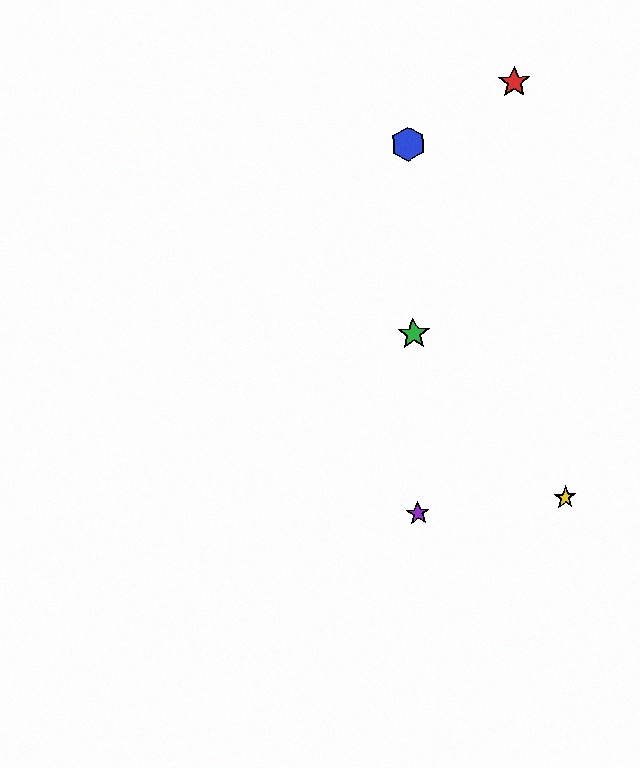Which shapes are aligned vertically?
The blue hexagon, the green star, the purple star are aligned vertically.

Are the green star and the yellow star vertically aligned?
No, the green star is at x≈413 and the yellow star is at x≈565.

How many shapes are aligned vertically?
3 shapes (the blue hexagon, the green star, the purple star) are aligned vertically.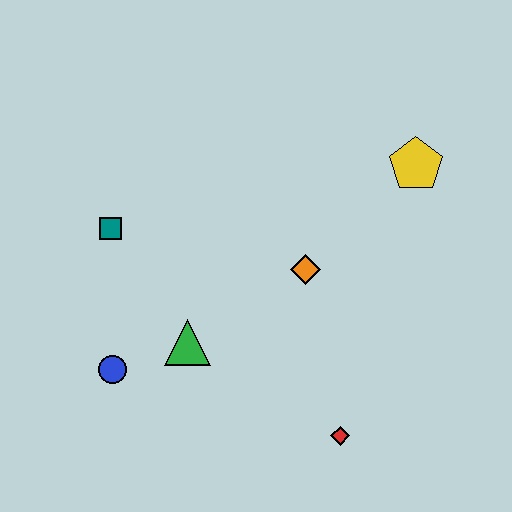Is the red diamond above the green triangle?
No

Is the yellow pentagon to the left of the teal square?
No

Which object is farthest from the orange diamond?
The blue circle is farthest from the orange diamond.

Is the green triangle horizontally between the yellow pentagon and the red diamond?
No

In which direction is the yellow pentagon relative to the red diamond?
The yellow pentagon is above the red diamond.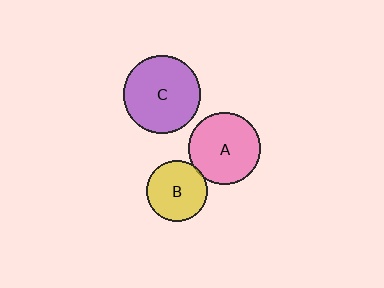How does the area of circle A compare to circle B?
Approximately 1.4 times.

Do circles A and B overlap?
Yes.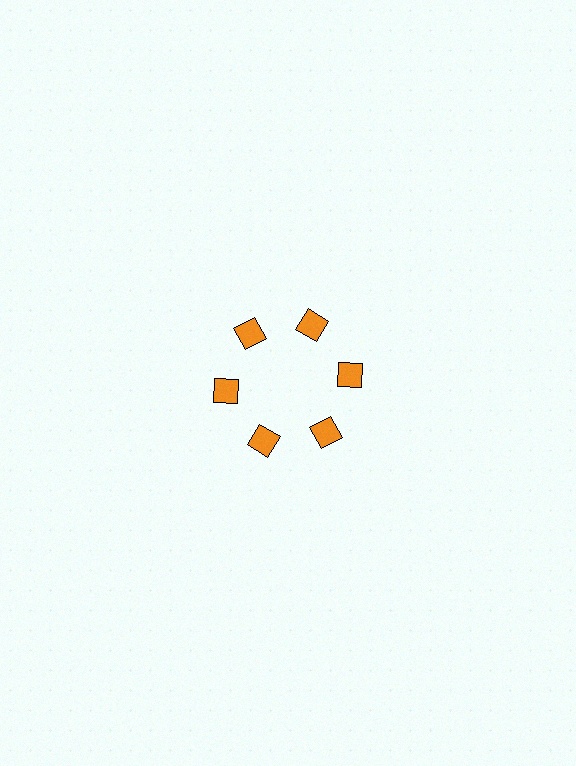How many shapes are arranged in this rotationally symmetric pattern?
There are 6 shapes, arranged in 6 groups of 1.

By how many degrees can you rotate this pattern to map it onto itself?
The pattern maps onto itself every 60 degrees of rotation.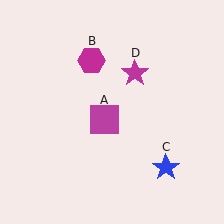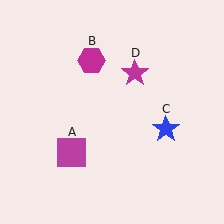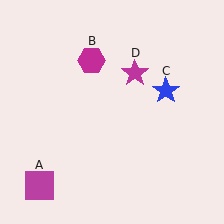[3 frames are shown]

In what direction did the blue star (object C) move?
The blue star (object C) moved up.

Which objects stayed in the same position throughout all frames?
Magenta hexagon (object B) and magenta star (object D) remained stationary.